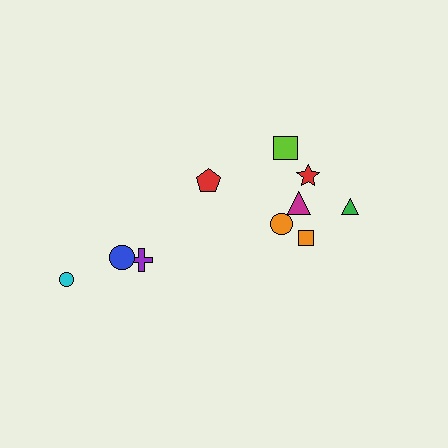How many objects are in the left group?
There are 4 objects.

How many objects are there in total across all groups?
There are 10 objects.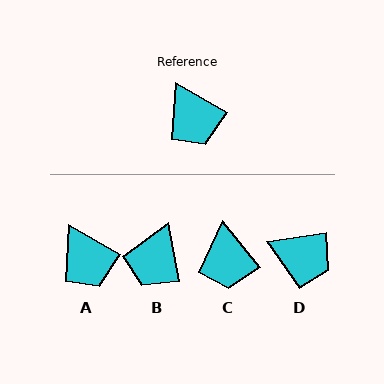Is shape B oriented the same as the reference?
No, it is off by about 50 degrees.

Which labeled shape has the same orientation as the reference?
A.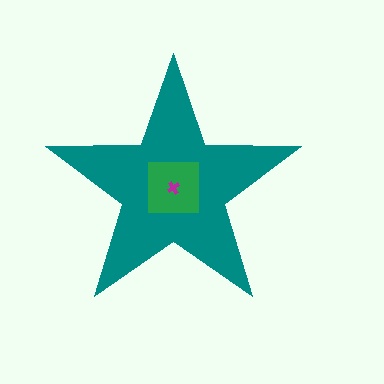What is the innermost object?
The magenta cross.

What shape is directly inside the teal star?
The green square.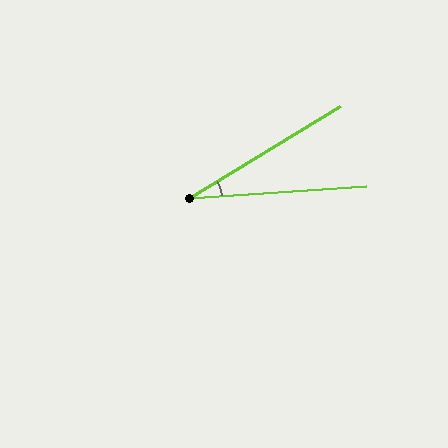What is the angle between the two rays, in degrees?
Approximately 28 degrees.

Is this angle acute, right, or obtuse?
It is acute.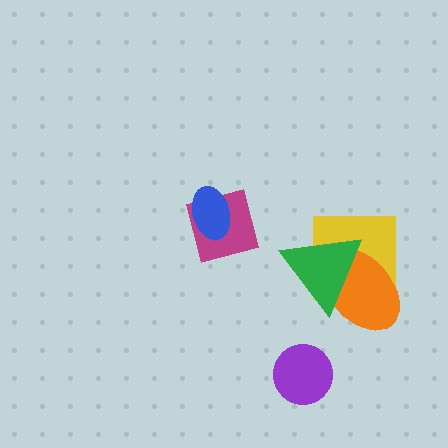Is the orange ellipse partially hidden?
Yes, it is partially covered by another shape.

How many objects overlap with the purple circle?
0 objects overlap with the purple circle.